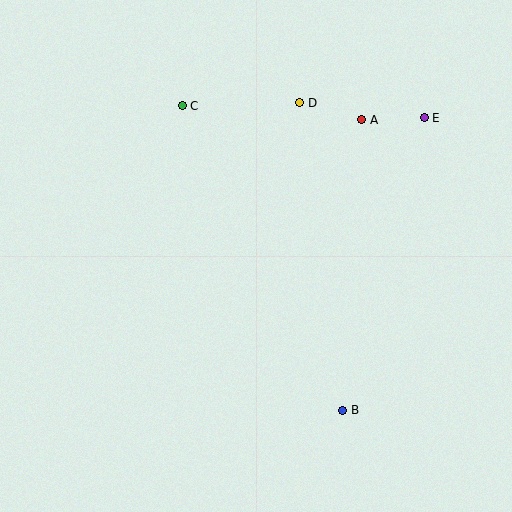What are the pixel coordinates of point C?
Point C is at (182, 106).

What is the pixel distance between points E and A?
The distance between E and A is 63 pixels.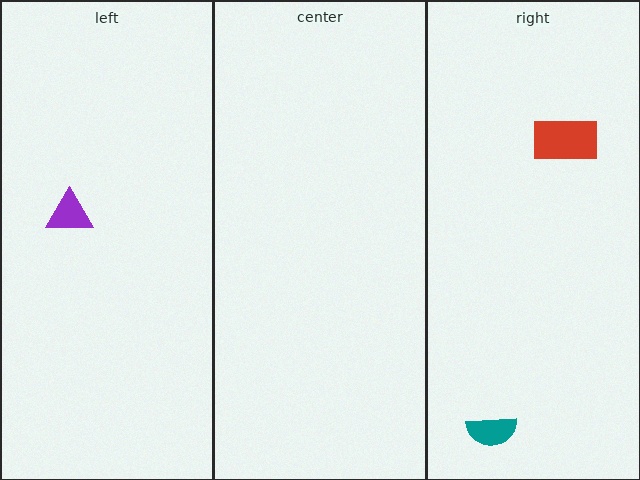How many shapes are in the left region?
1.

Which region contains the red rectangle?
The right region.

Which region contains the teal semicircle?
The right region.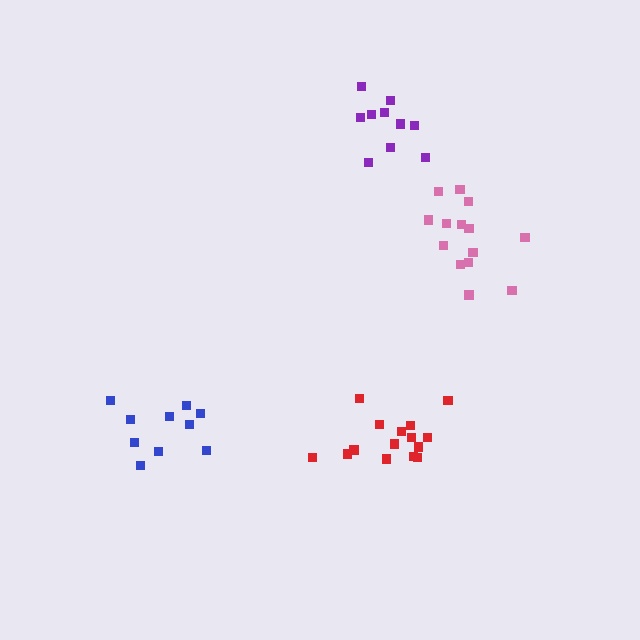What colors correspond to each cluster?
The clusters are colored: pink, blue, red, purple.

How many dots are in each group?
Group 1: 14 dots, Group 2: 10 dots, Group 3: 15 dots, Group 4: 10 dots (49 total).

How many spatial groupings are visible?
There are 4 spatial groupings.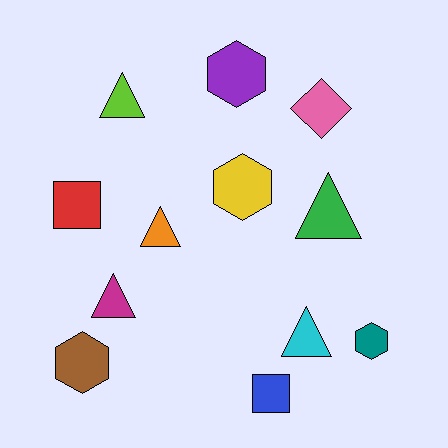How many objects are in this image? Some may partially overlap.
There are 12 objects.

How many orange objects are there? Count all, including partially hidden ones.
There is 1 orange object.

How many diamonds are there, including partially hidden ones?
There is 1 diamond.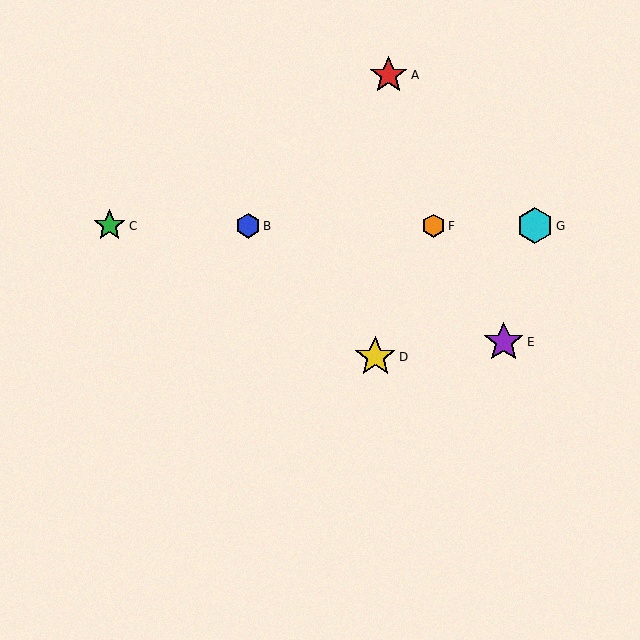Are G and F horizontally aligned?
Yes, both are at y≈226.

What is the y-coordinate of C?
Object C is at y≈226.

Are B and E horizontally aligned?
No, B is at y≈226 and E is at y≈342.